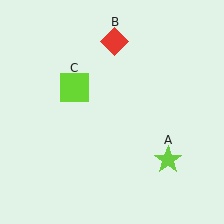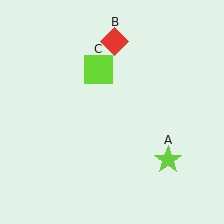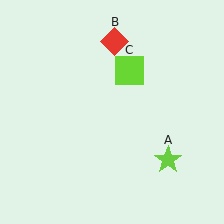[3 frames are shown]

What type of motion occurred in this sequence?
The lime square (object C) rotated clockwise around the center of the scene.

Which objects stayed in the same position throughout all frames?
Lime star (object A) and red diamond (object B) remained stationary.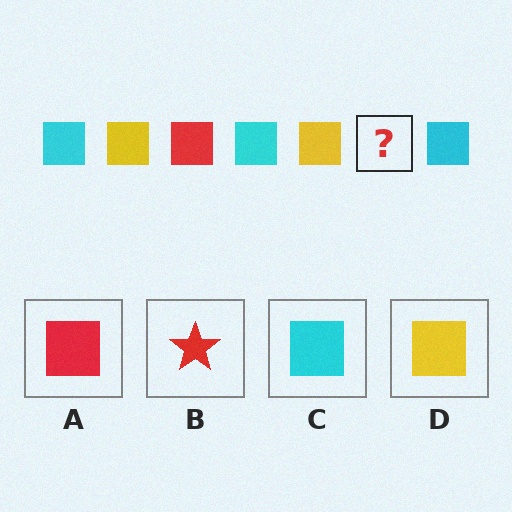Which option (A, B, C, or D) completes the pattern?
A.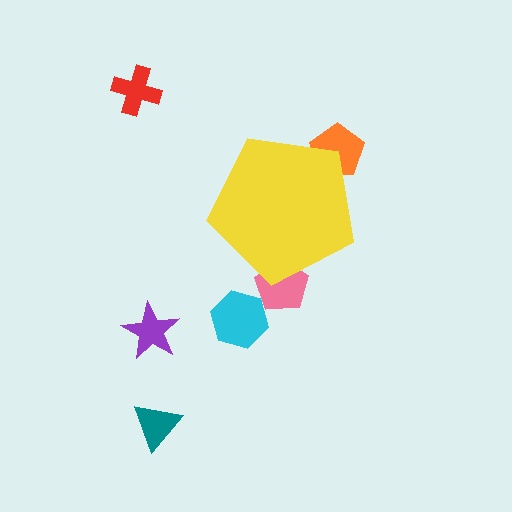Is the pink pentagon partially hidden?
Yes, the pink pentagon is partially hidden behind the yellow pentagon.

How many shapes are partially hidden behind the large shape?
2 shapes are partially hidden.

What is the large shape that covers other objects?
A yellow pentagon.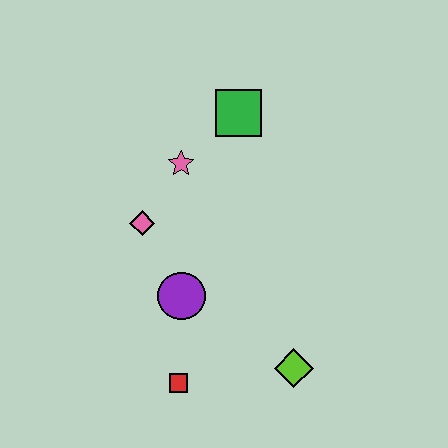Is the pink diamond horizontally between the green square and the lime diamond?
No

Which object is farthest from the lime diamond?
The green square is farthest from the lime diamond.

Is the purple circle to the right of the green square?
No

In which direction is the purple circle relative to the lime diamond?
The purple circle is to the left of the lime diamond.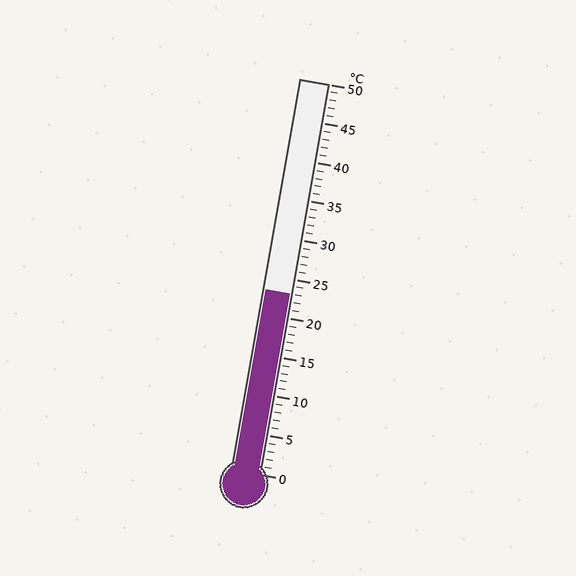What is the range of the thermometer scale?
The thermometer scale ranges from 0°C to 50°C.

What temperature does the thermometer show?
The thermometer shows approximately 23°C.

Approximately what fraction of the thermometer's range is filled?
The thermometer is filled to approximately 45% of its range.